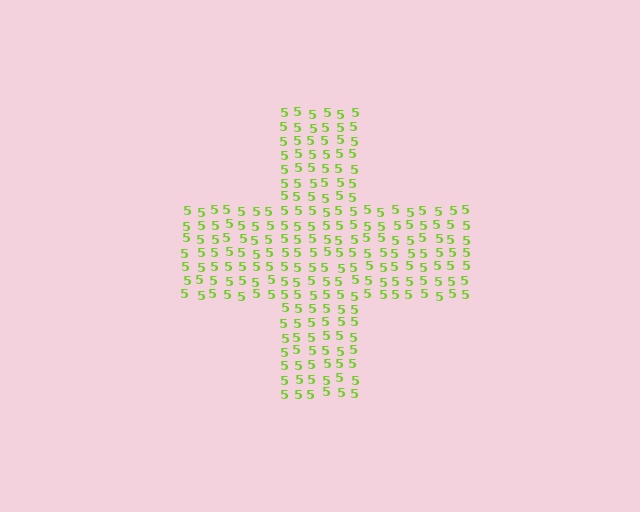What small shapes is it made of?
It is made of small digit 5's.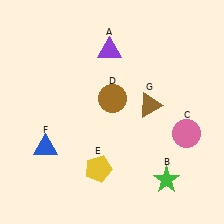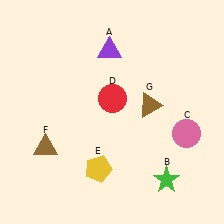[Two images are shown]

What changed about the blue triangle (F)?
In Image 1, F is blue. In Image 2, it changed to brown.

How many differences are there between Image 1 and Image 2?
There are 2 differences between the two images.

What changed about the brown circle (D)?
In Image 1, D is brown. In Image 2, it changed to red.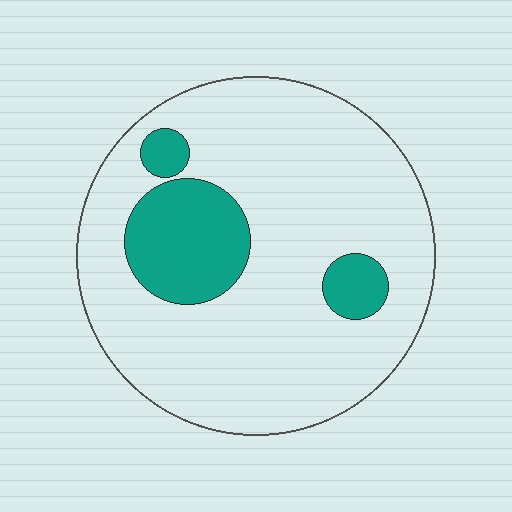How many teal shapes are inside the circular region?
3.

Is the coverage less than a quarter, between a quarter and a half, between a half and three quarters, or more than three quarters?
Less than a quarter.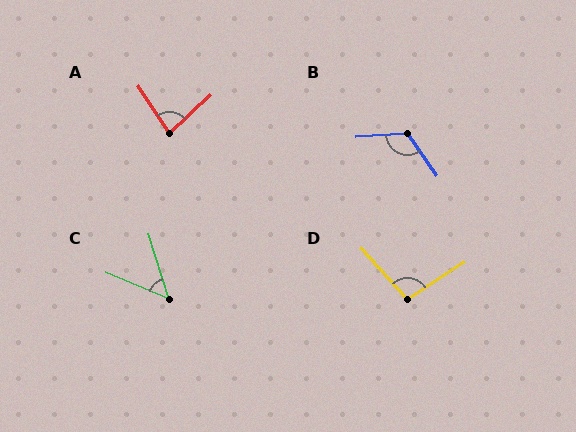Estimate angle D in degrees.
Approximately 99 degrees.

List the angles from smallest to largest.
C (50°), A (81°), D (99°), B (121°).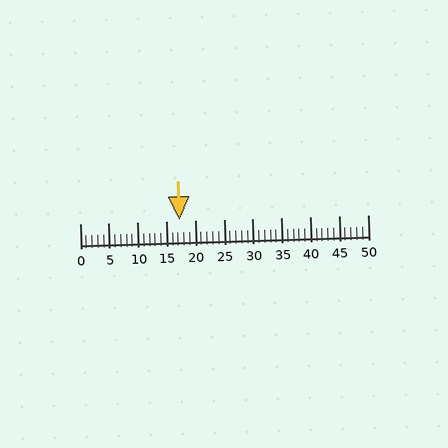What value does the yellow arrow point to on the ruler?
The yellow arrow points to approximately 17.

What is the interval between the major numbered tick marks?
The major tick marks are spaced 5 units apart.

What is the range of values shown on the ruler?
The ruler shows values from 0 to 50.